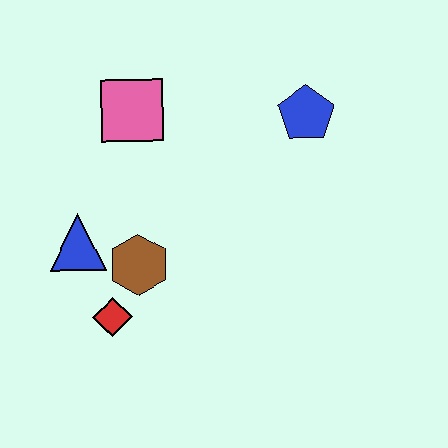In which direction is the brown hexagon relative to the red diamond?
The brown hexagon is above the red diamond.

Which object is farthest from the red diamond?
The blue pentagon is farthest from the red diamond.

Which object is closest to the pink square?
The blue triangle is closest to the pink square.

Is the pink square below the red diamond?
No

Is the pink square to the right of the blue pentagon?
No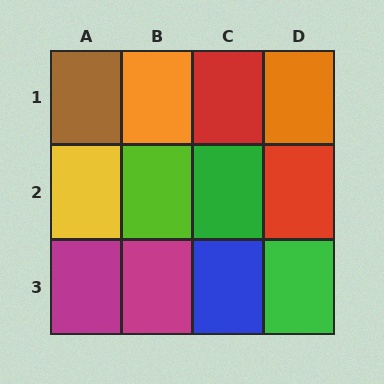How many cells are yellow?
1 cell is yellow.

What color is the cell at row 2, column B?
Lime.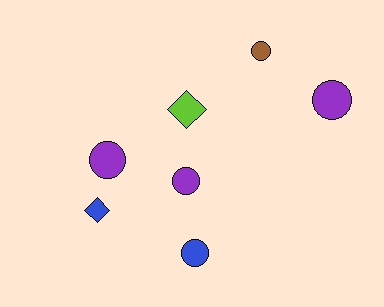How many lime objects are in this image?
There is 1 lime object.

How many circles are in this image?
There are 5 circles.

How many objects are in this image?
There are 7 objects.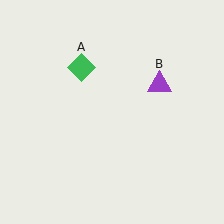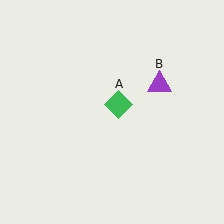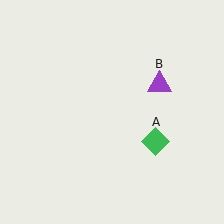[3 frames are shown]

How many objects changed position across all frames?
1 object changed position: green diamond (object A).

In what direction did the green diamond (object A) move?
The green diamond (object A) moved down and to the right.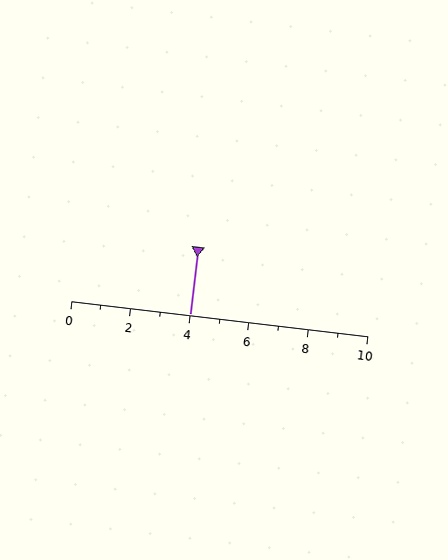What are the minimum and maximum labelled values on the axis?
The axis runs from 0 to 10.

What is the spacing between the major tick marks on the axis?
The major ticks are spaced 2 apart.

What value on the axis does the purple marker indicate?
The marker indicates approximately 4.